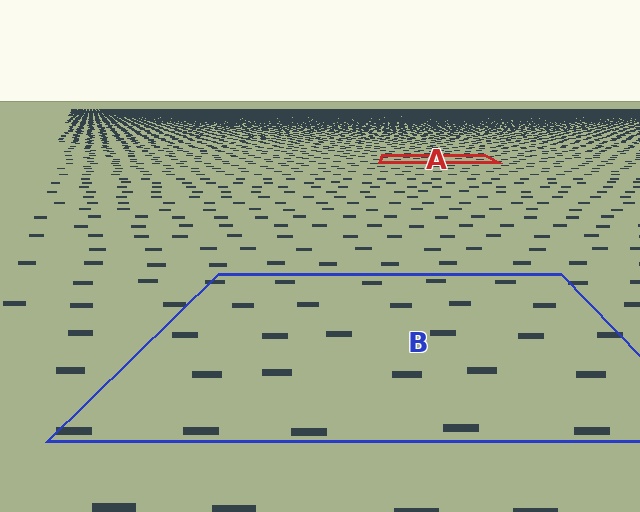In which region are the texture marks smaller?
The texture marks are smaller in region A, because it is farther away.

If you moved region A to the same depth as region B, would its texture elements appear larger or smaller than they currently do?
They would appear larger. At a closer depth, the same texture elements are projected at a bigger on-screen size.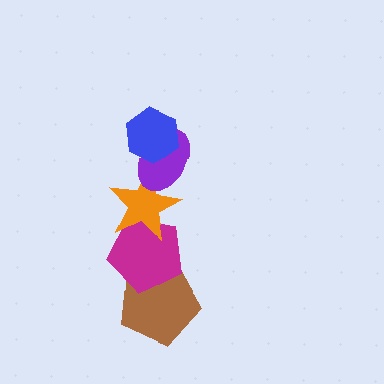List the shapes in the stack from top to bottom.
From top to bottom: the blue hexagon, the purple ellipse, the orange star, the magenta pentagon, the brown pentagon.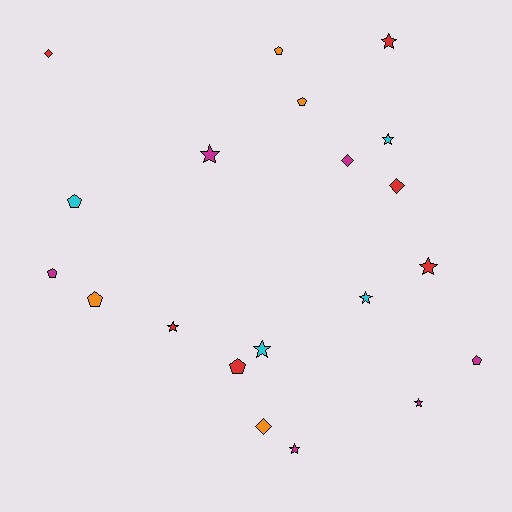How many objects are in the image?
There are 20 objects.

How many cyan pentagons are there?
There is 1 cyan pentagon.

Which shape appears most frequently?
Star, with 9 objects.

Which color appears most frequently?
Red, with 6 objects.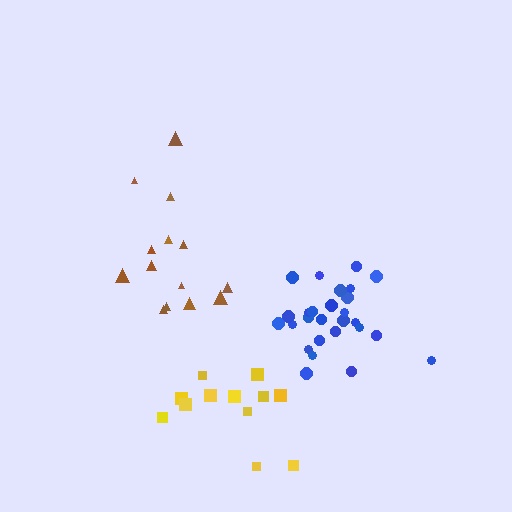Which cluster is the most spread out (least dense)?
Brown.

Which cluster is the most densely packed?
Blue.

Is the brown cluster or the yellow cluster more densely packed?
Yellow.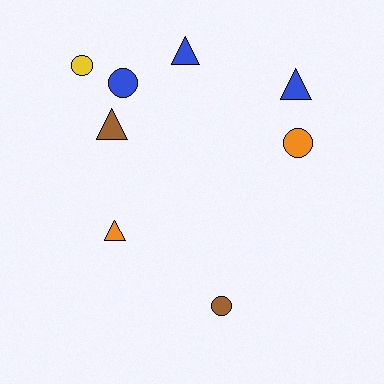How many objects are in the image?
There are 8 objects.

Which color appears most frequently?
Blue, with 3 objects.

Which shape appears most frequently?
Circle, with 4 objects.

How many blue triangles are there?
There are 2 blue triangles.